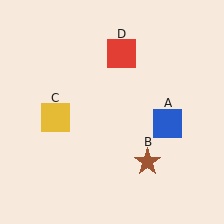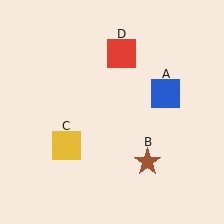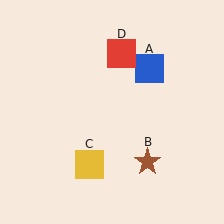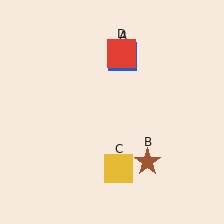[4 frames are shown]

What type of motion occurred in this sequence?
The blue square (object A), yellow square (object C) rotated counterclockwise around the center of the scene.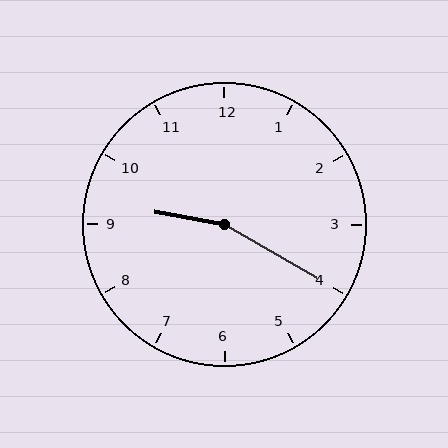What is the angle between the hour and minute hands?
Approximately 160 degrees.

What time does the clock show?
9:20.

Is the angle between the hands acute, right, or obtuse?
It is obtuse.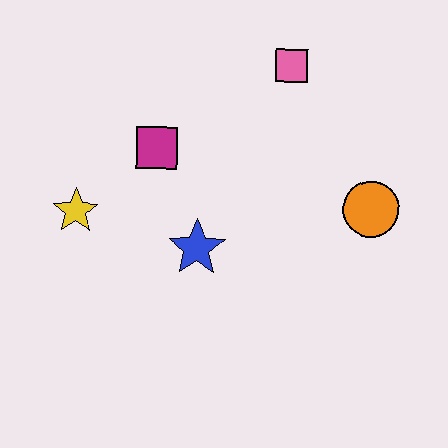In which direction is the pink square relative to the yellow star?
The pink square is to the right of the yellow star.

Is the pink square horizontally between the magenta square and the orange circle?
Yes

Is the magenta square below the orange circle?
No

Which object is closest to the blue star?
The magenta square is closest to the blue star.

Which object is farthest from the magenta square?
The orange circle is farthest from the magenta square.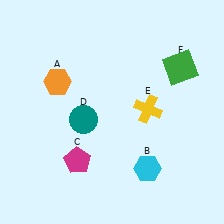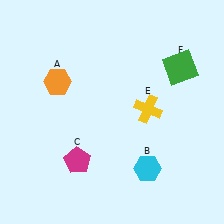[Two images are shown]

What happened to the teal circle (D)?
The teal circle (D) was removed in Image 2. It was in the bottom-left area of Image 1.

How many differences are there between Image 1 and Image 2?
There is 1 difference between the two images.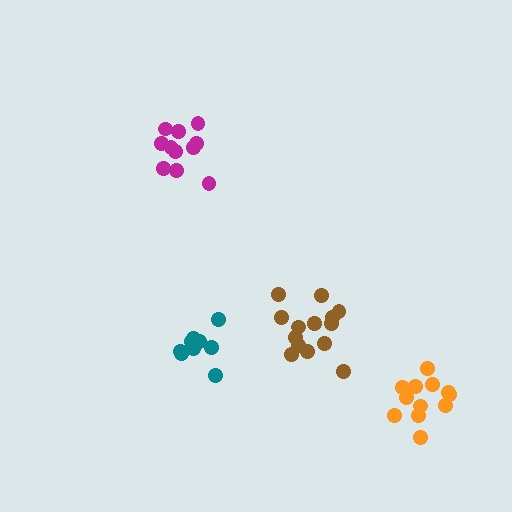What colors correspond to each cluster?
The clusters are colored: magenta, orange, brown, teal.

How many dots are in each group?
Group 1: 11 dots, Group 2: 12 dots, Group 3: 14 dots, Group 4: 9 dots (46 total).